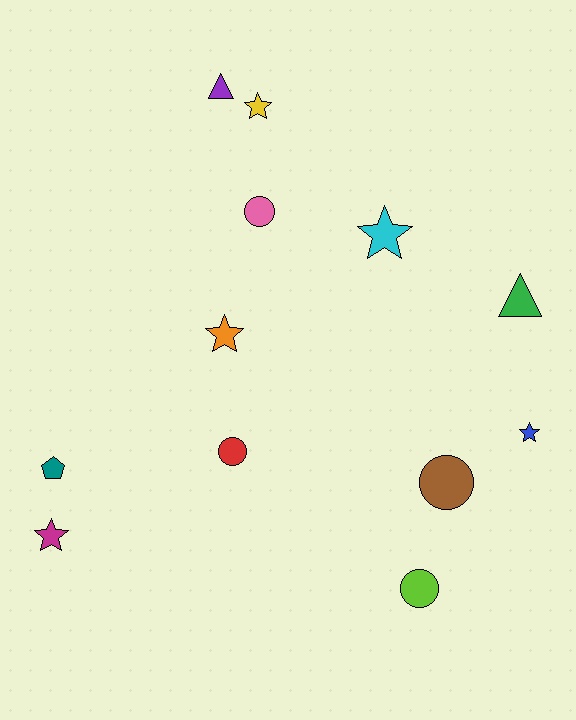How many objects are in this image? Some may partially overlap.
There are 12 objects.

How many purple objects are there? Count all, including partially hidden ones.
There is 1 purple object.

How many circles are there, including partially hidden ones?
There are 4 circles.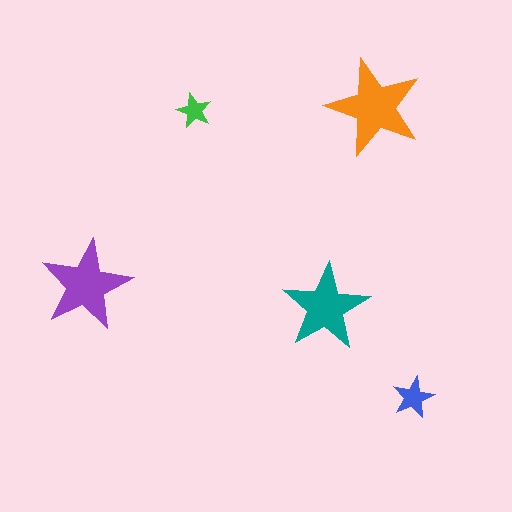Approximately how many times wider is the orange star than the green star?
About 3 times wider.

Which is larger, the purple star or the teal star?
The purple one.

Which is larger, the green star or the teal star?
The teal one.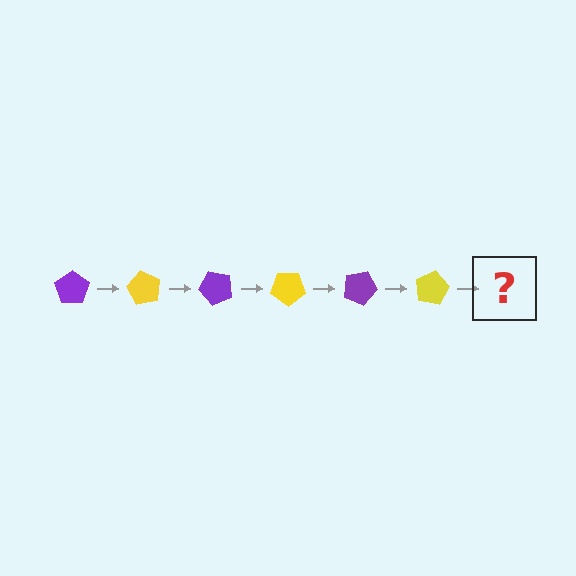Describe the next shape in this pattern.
It should be a purple pentagon, rotated 360 degrees from the start.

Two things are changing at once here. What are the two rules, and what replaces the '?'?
The two rules are that it rotates 60 degrees each step and the color cycles through purple and yellow. The '?' should be a purple pentagon, rotated 360 degrees from the start.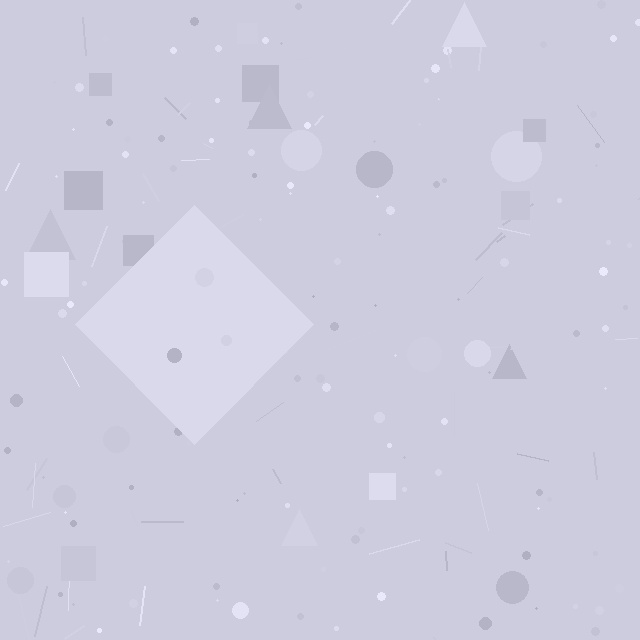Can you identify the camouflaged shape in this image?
The camouflaged shape is a diamond.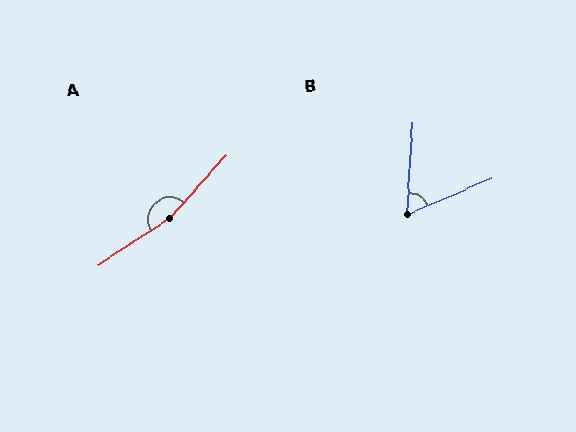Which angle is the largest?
A, at approximately 166 degrees.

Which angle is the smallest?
B, at approximately 64 degrees.